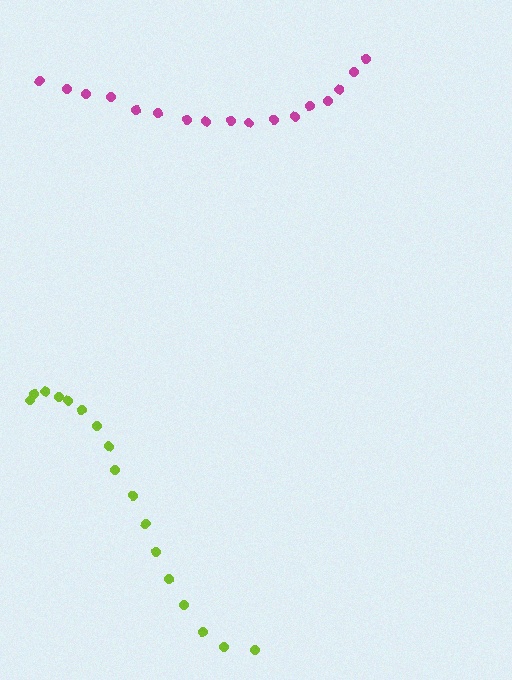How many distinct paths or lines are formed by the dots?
There are 2 distinct paths.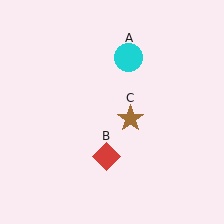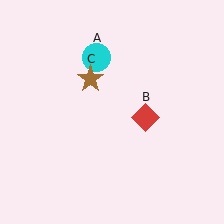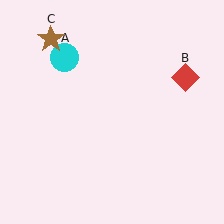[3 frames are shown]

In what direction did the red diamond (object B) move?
The red diamond (object B) moved up and to the right.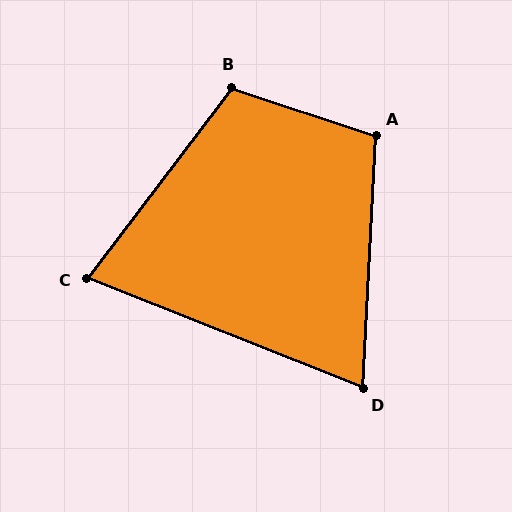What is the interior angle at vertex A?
Approximately 105 degrees (obtuse).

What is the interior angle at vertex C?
Approximately 75 degrees (acute).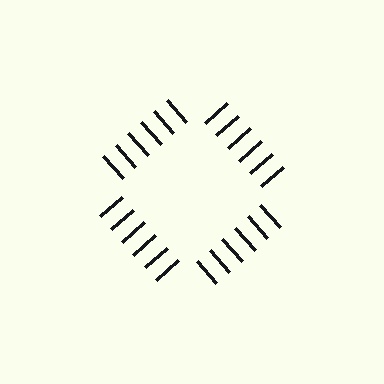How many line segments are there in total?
24 — 6 along each of the 4 edges.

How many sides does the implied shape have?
4 sides — the line-ends trace a square.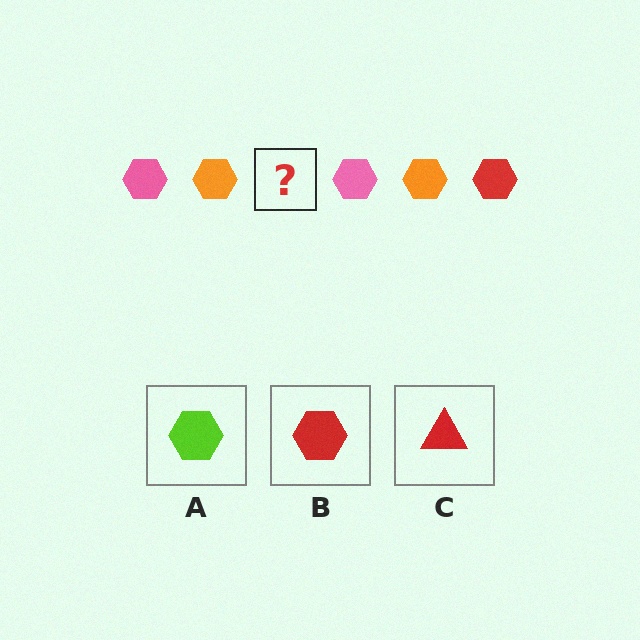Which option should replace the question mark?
Option B.